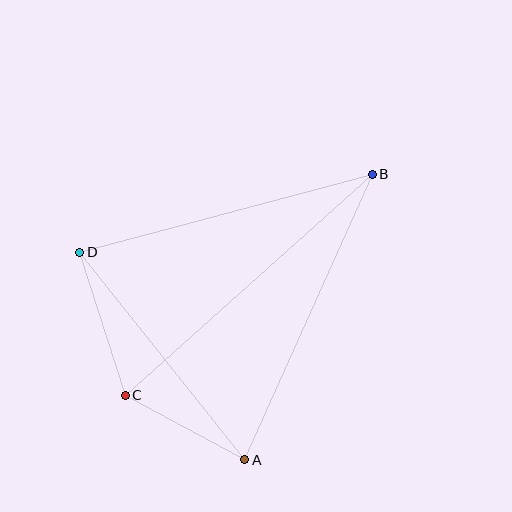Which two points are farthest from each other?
Points B and C are farthest from each other.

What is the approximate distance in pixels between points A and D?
The distance between A and D is approximately 265 pixels.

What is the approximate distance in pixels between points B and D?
The distance between B and D is approximately 303 pixels.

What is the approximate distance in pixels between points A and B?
The distance between A and B is approximately 312 pixels.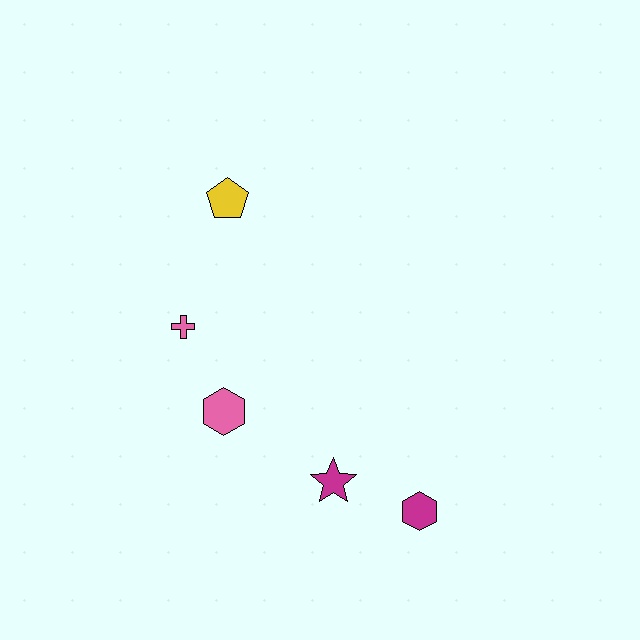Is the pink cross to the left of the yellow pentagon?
Yes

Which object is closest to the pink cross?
The pink hexagon is closest to the pink cross.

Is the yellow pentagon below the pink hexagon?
No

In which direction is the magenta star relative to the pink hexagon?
The magenta star is to the right of the pink hexagon.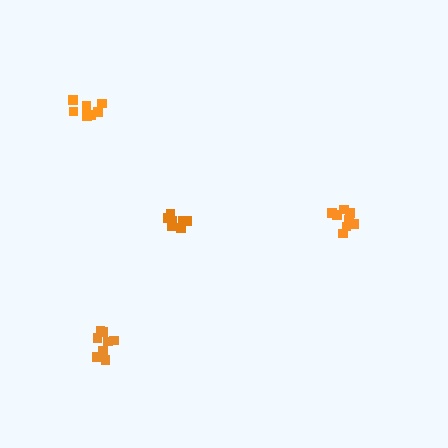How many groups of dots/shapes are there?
There are 4 groups.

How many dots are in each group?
Group 1: 7 dots, Group 2: 8 dots, Group 3: 7 dots, Group 4: 9 dots (31 total).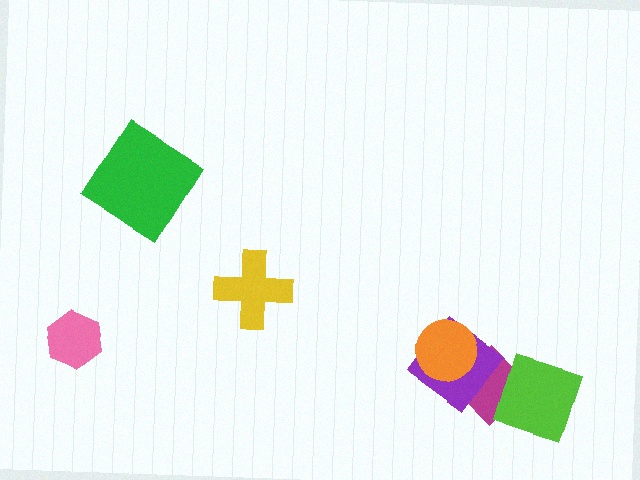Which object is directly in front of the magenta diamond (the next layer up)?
The lime diamond is directly in front of the magenta diamond.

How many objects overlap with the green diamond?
0 objects overlap with the green diamond.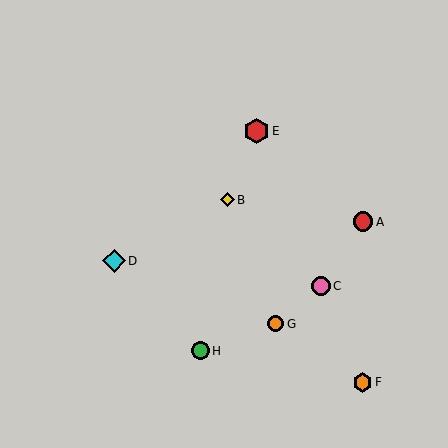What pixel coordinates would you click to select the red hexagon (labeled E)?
Click at (257, 131) to select the red hexagon E.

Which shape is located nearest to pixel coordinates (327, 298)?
The pink circle (labeled C) at (321, 286) is nearest to that location.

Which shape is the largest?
The red hexagon (labeled E) is the largest.